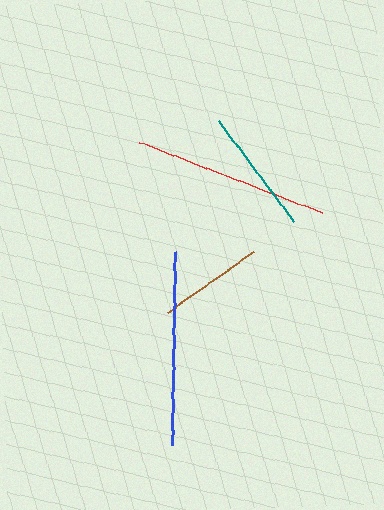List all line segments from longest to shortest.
From longest to shortest: red, blue, teal, brown.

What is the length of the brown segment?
The brown segment is approximately 106 pixels long.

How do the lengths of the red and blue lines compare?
The red and blue lines are approximately the same length.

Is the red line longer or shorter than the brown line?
The red line is longer than the brown line.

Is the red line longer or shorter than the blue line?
The red line is longer than the blue line.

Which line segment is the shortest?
The brown line is the shortest at approximately 106 pixels.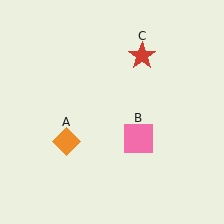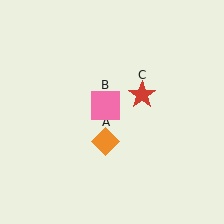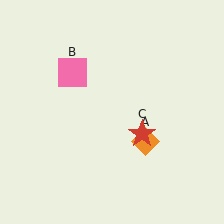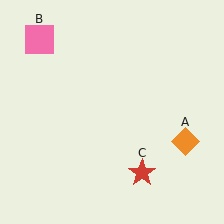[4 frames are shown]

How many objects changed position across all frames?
3 objects changed position: orange diamond (object A), pink square (object B), red star (object C).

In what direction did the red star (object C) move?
The red star (object C) moved down.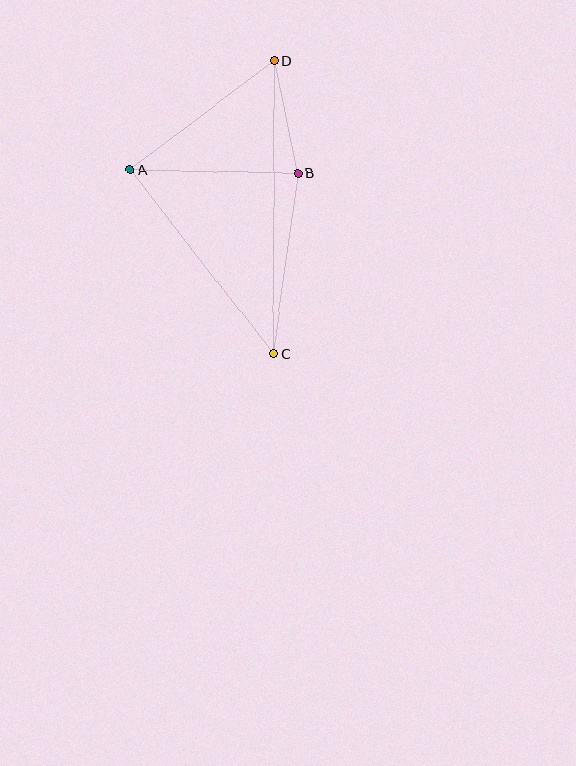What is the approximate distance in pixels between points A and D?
The distance between A and D is approximately 180 pixels.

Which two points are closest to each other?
Points B and D are closest to each other.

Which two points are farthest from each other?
Points C and D are farthest from each other.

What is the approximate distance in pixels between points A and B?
The distance between A and B is approximately 167 pixels.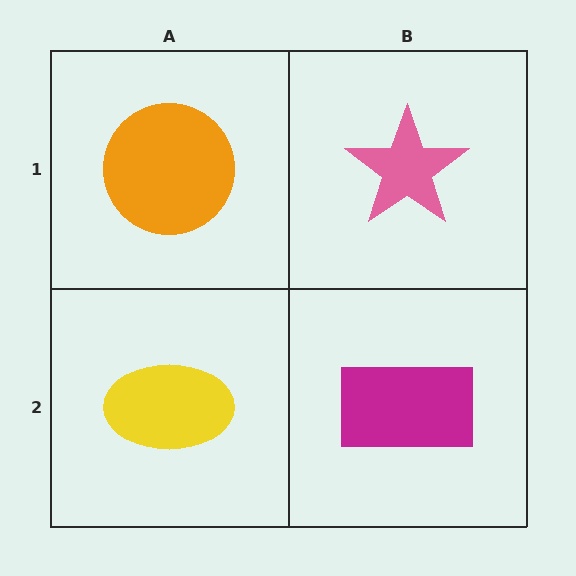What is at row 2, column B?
A magenta rectangle.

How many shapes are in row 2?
2 shapes.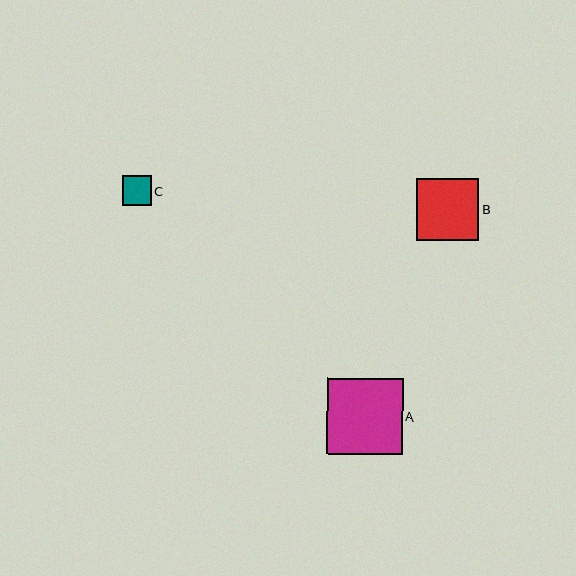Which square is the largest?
Square A is the largest with a size of approximately 76 pixels.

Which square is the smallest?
Square C is the smallest with a size of approximately 29 pixels.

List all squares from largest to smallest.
From largest to smallest: A, B, C.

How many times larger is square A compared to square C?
Square A is approximately 2.6 times the size of square C.